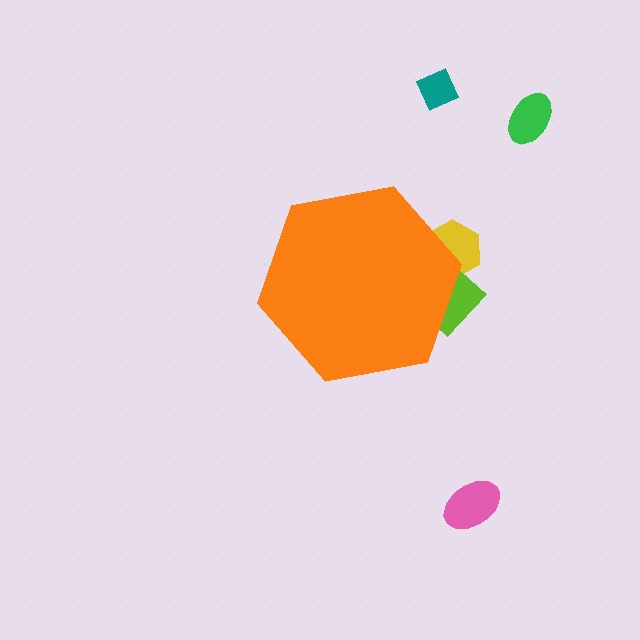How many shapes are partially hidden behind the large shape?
2 shapes are partially hidden.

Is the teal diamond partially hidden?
No, the teal diamond is fully visible.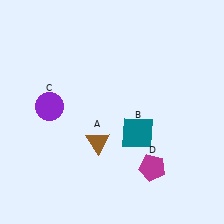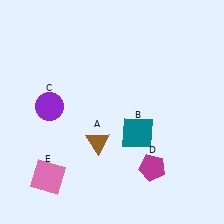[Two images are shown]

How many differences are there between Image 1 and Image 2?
There is 1 difference between the two images.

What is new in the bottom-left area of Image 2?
A pink square (E) was added in the bottom-left area of Image 2.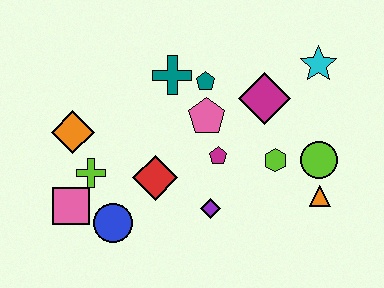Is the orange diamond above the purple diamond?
Yes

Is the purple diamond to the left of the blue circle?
No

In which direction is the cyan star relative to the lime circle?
The cyan star is above the lime circle.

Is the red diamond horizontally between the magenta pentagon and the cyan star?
No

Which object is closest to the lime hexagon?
The lime circle is closest to the lime hexagon.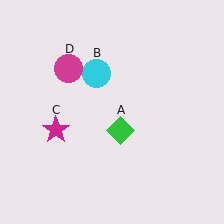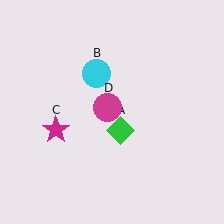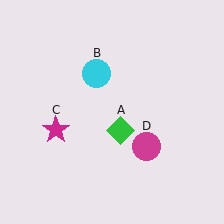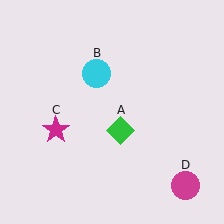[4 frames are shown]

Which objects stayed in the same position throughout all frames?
Green diamond (object A) and cyan circle (object B) and magenta star (object C) remained stationary.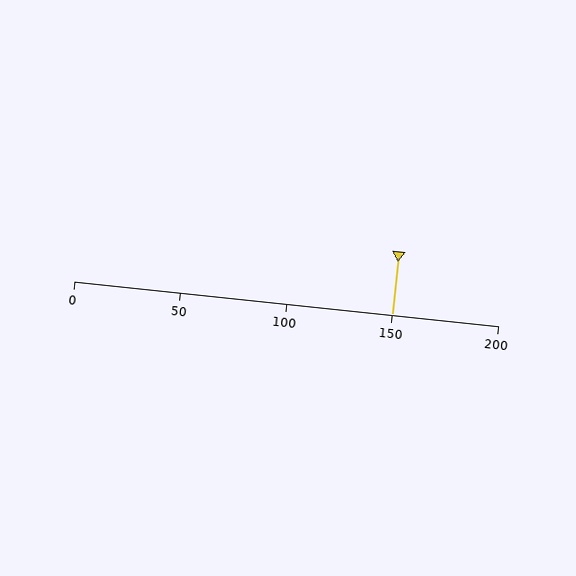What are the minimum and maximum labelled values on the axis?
The axis runs from 0 to 200.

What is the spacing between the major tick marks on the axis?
The major ticks are spaced 50 apart.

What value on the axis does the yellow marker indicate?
The marker indicates approximately 150.